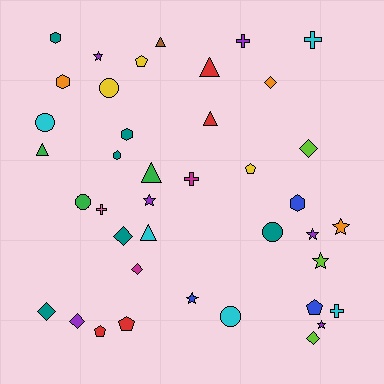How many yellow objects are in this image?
There are 3 yellow objects.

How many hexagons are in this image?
There are 5 hexagons.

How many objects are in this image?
There are 40 objects.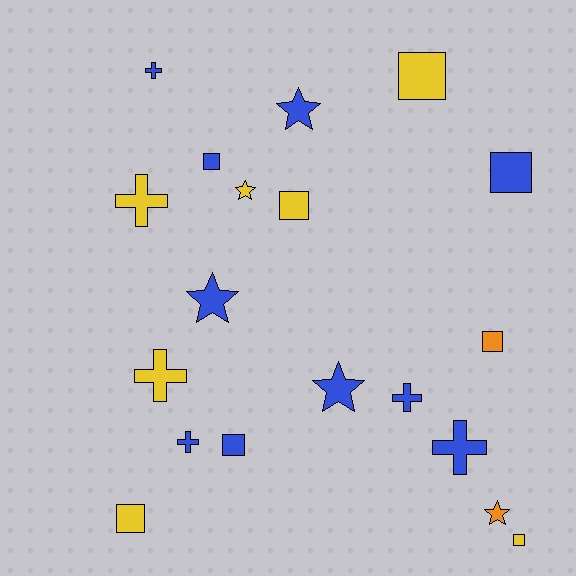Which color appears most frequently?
Blue, with 10 objects.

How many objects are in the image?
There are 19 objects.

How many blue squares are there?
There are 3 blue squares.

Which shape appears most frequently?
Square, with 8 objects.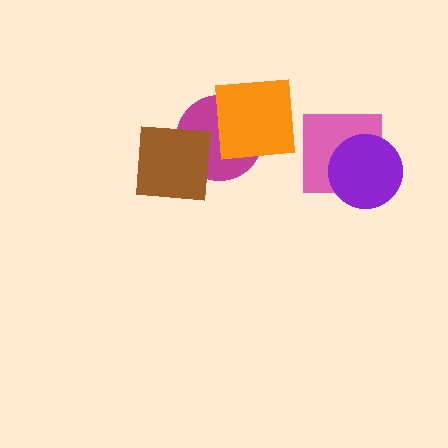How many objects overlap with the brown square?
1 object overlaps with the brown square.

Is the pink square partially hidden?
Yes, it is partially covered by another shape.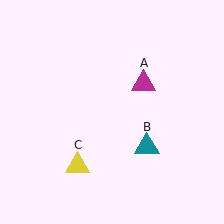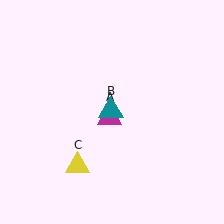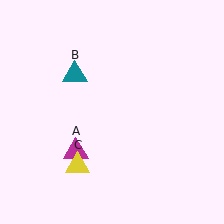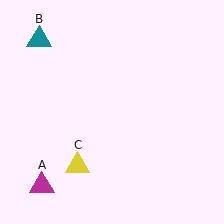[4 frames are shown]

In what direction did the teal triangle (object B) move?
The teal triangle (object B) moved up and to the left.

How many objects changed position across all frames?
2 objects changed position: magenta triangle (object A), teal triangle (object B).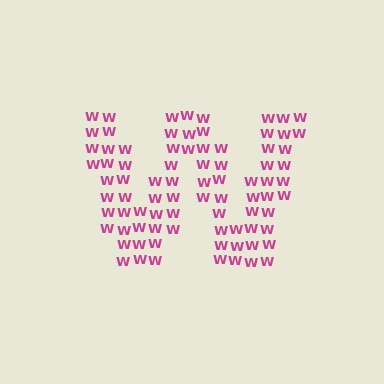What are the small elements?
The small elements are letter W's.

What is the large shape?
The large shape is the letter W.